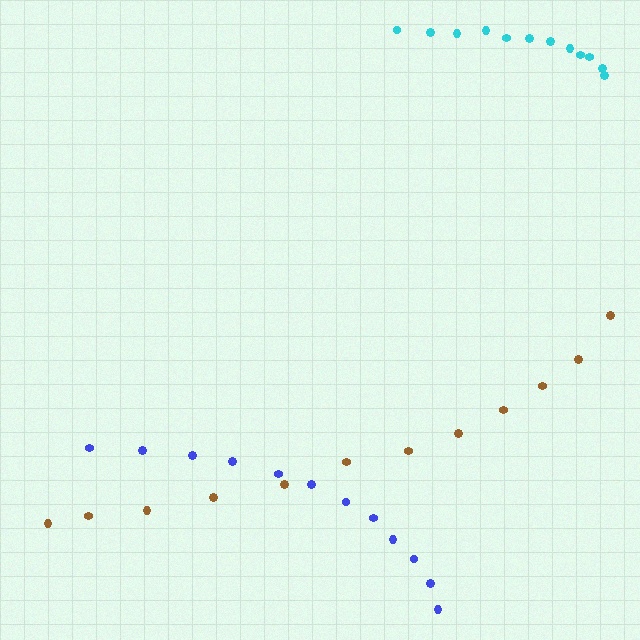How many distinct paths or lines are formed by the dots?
There are 3 distinct paths.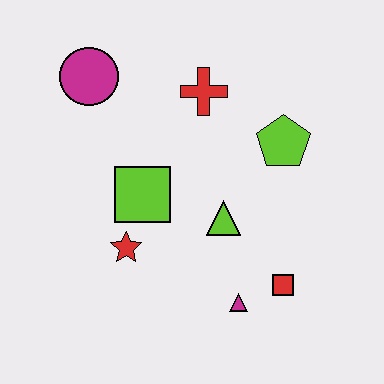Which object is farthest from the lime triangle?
The magenta circle is farthest from the lime triangle.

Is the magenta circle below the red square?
No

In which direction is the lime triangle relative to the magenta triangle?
The lime triangle is above the magenta triangle.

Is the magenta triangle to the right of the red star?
Yes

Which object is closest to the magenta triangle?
The red square is closest to the magenta triangle.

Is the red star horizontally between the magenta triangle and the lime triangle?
No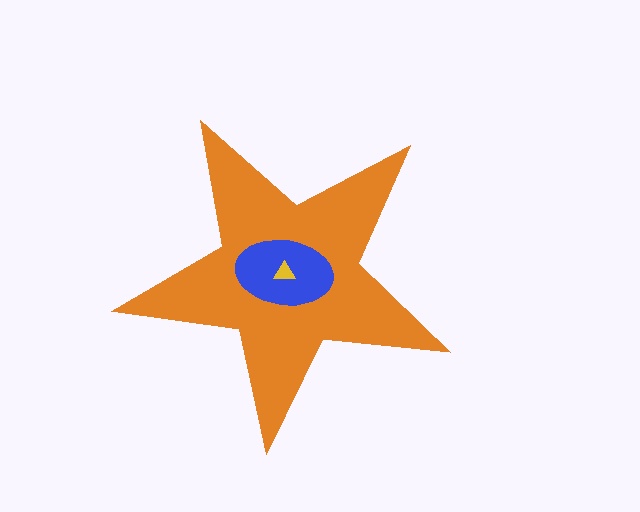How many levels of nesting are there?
3.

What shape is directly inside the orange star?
The blue ellipse.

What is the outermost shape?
The orange star.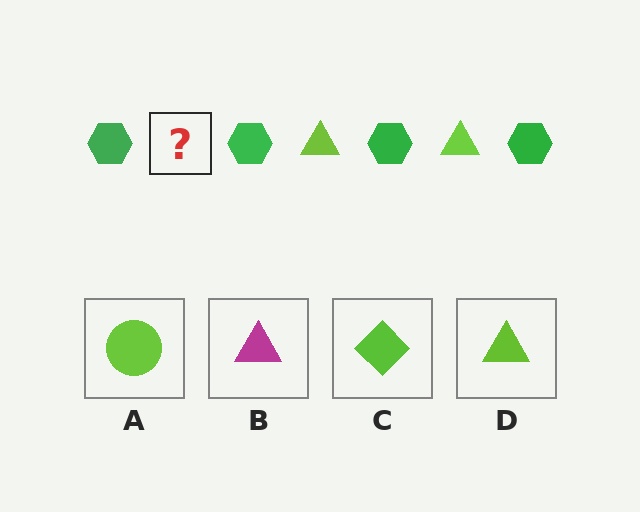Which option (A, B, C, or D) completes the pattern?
D.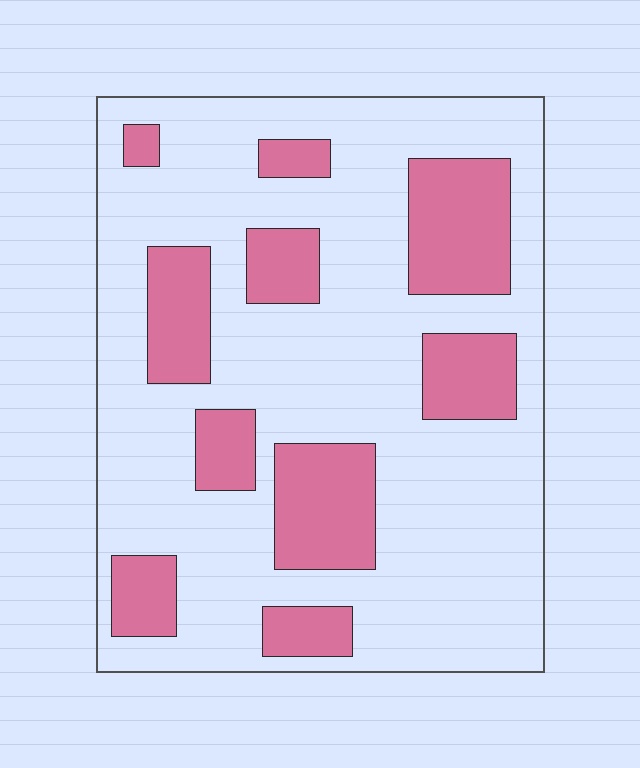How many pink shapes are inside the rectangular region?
10.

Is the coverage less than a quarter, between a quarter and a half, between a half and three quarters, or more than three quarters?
Between a quarter and a half.